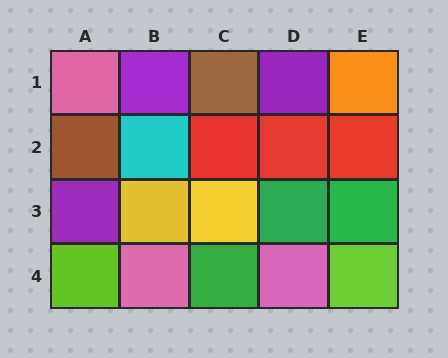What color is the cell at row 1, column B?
Purple.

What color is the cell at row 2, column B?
Cyan.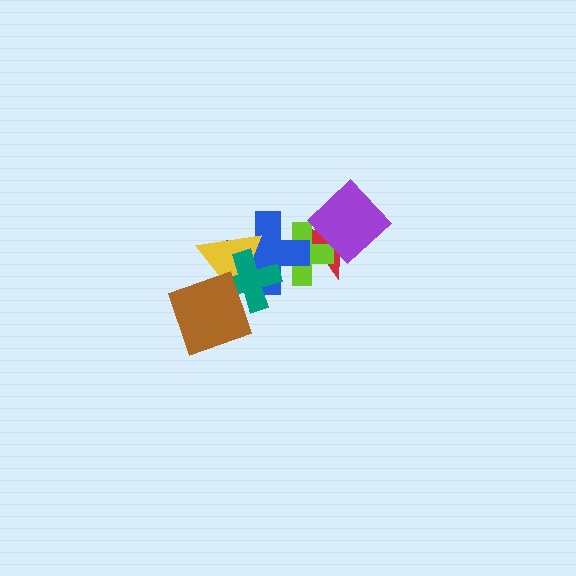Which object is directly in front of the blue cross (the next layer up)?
The yellow triangle is directly in front of the blue cross.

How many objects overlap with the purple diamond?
2 objects overlap with the purple diamond.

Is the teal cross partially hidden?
Yes, it is partially covered by another shape.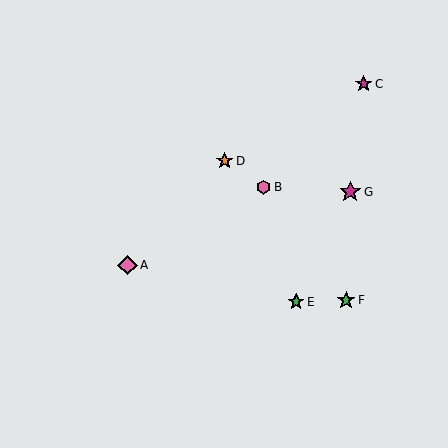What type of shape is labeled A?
Shape A is a pink diamond.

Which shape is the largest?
The magenta star (labeled G) is the largest.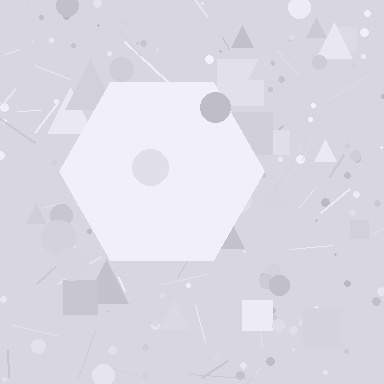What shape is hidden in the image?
A hexagon is hidden in the image.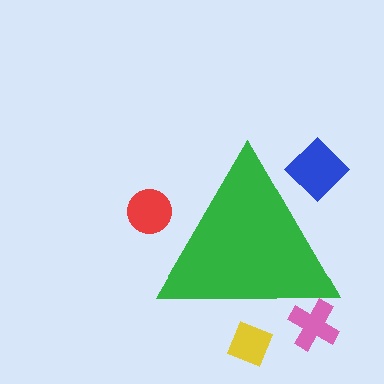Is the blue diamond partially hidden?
Yes, the blue diamond is partially hidden behind the green triangle.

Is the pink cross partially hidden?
Yes, the pink cross is partially hidden behind the green triangle.